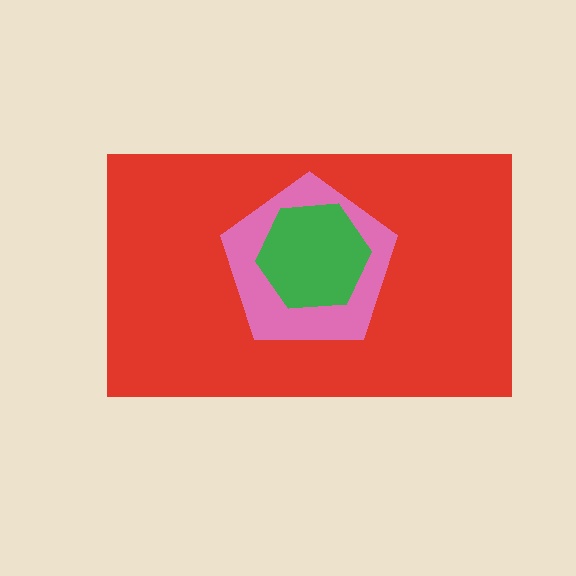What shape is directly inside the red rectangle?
The pink pentagon.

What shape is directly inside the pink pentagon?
The green hexagon.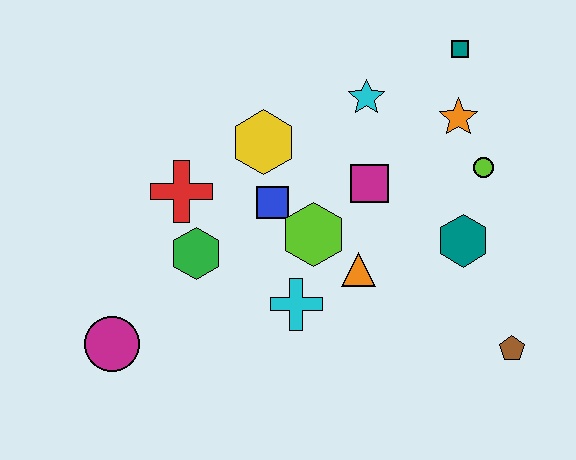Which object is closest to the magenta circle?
The green hexagon is closest to the magenta circle.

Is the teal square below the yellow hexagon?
No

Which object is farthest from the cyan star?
The magenta circle is farthest from the cyan star.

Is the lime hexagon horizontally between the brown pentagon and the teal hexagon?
No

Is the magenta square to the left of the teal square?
Yes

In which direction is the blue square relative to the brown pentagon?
The blue square is to the left of the brown pentagon.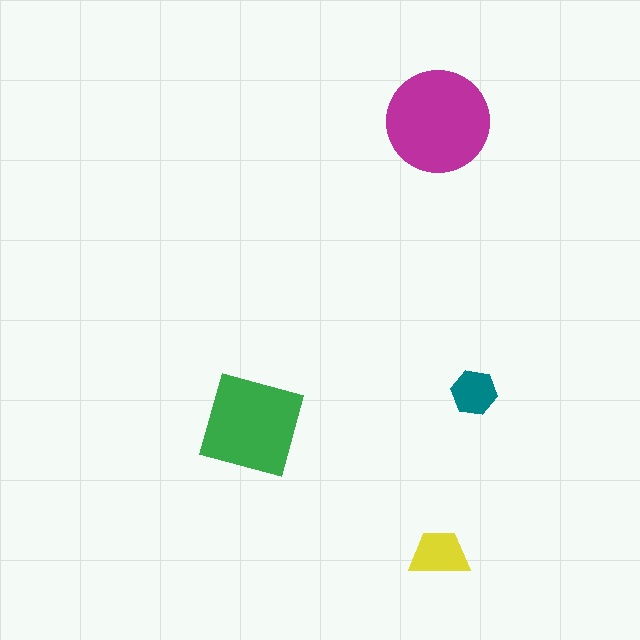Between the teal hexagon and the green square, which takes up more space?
The green square.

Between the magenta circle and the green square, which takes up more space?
The magenta circle.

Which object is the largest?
The magenta circle.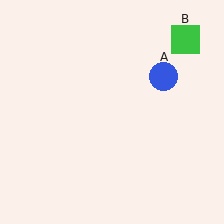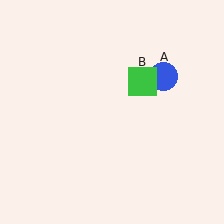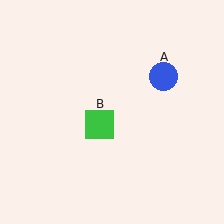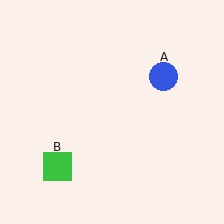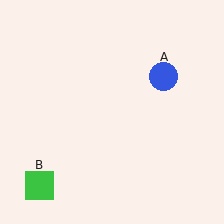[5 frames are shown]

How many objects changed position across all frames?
1 object changed position: green square (object B).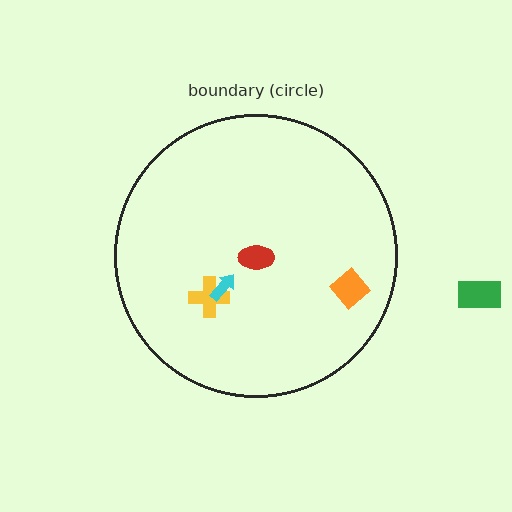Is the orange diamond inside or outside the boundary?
Inside.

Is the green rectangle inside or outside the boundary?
Outside.